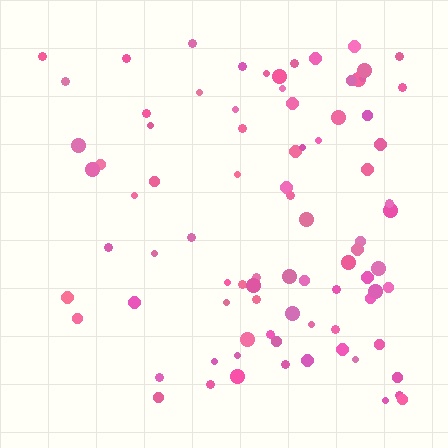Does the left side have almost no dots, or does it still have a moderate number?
Still a moderate number, just noticeably fewer than the right.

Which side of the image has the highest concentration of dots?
The right.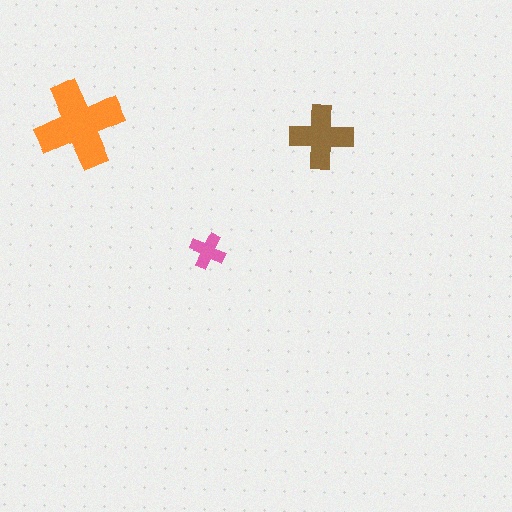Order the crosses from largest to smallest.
the orange one, the brown one, the pink one.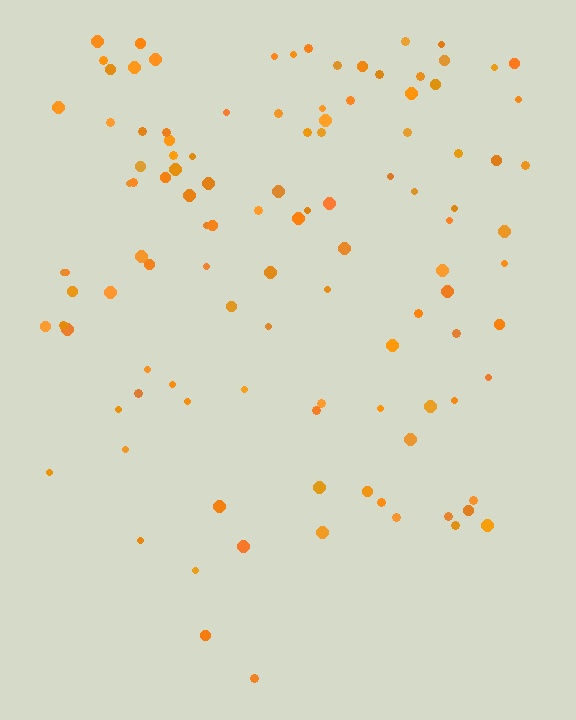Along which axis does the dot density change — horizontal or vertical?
Vertical.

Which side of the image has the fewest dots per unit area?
The bottom.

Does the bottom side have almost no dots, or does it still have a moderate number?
Still a moderate number, just noticeably fewer than the top.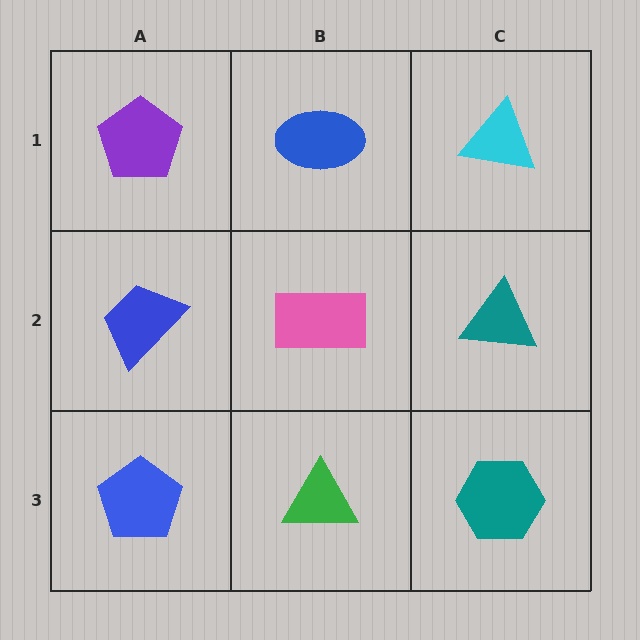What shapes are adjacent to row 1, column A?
A blue trapezoid (row 2, column A), a blue ellipse (row 1, column B).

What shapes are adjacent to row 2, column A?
A purple pentagon (row 1, column A), a blue pentagon (row 3, column A), a pink rectangle (row 2, column B).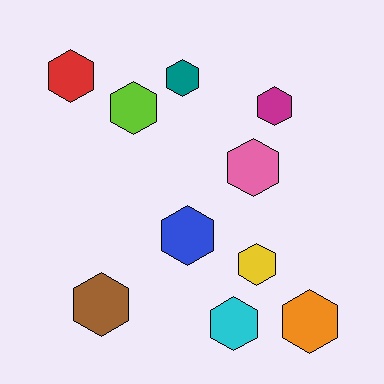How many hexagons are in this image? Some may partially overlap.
There are 10 hexagons.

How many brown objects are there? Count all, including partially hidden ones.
There is 1 brown object.